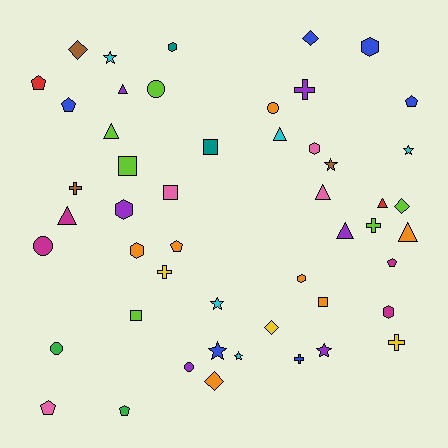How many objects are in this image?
There are 50 objects.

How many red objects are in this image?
There are 2 red objects.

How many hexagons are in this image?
There are 7 hexagons.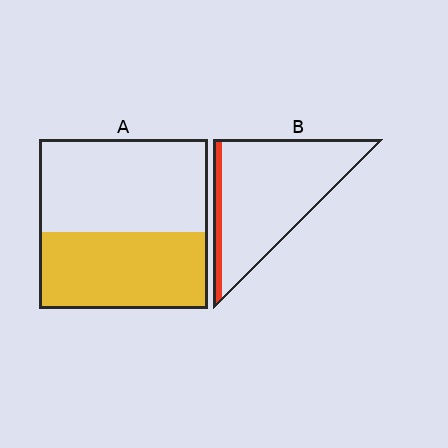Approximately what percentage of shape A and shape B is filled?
A is approximately 45% and B is approximately 10%.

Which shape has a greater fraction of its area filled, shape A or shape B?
Shape A.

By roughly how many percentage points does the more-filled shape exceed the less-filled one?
By roughly 35 percentage points (A over B).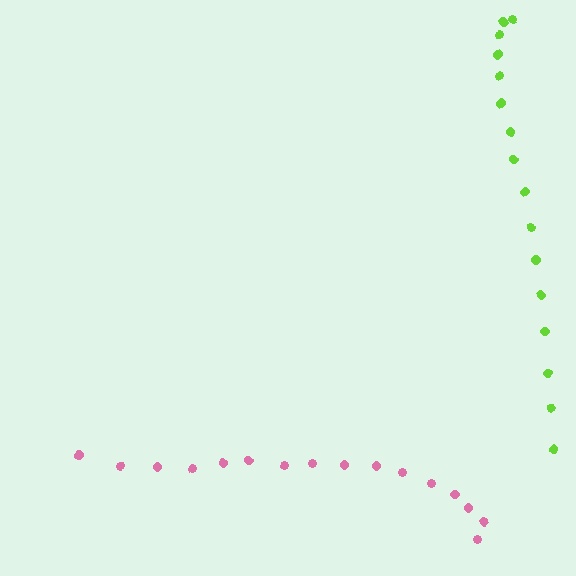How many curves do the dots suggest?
There are 2 distinct paths.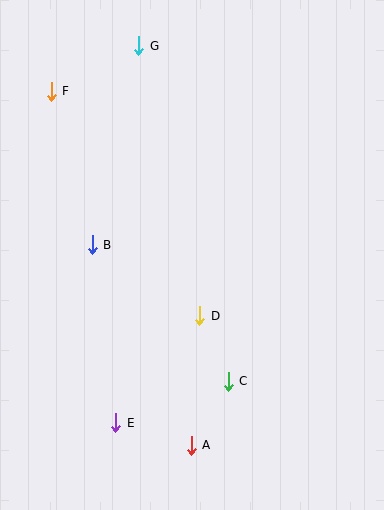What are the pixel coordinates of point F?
Point F is at (51, 91).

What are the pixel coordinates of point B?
Point B is at (92, 245).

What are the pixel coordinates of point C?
Point C is at (228, 381).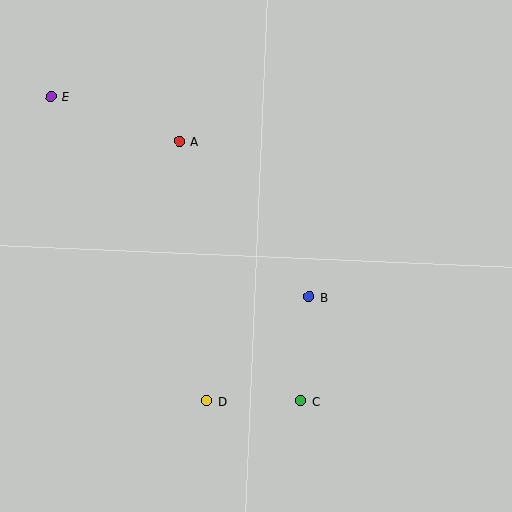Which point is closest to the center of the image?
Point B at (309, 297) is closest to the center.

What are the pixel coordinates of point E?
Point E is at (51, 96).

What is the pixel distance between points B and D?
The distance between B and D is 146 pixels.